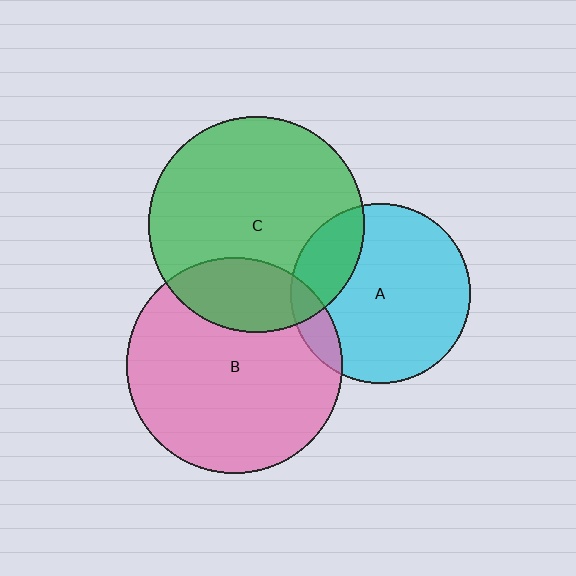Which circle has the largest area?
Circle C (green).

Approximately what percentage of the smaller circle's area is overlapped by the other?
Approximately 20%.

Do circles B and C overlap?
Yes.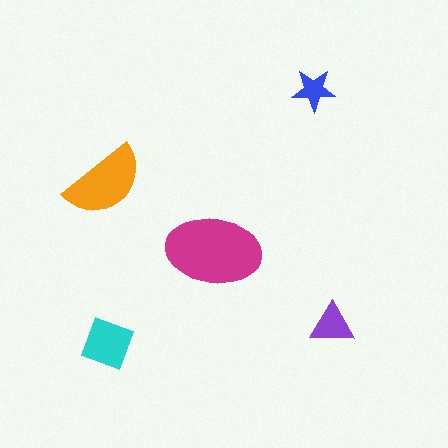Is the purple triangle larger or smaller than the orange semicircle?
Smaller.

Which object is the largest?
The magenta ellipse.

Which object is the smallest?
The blue star.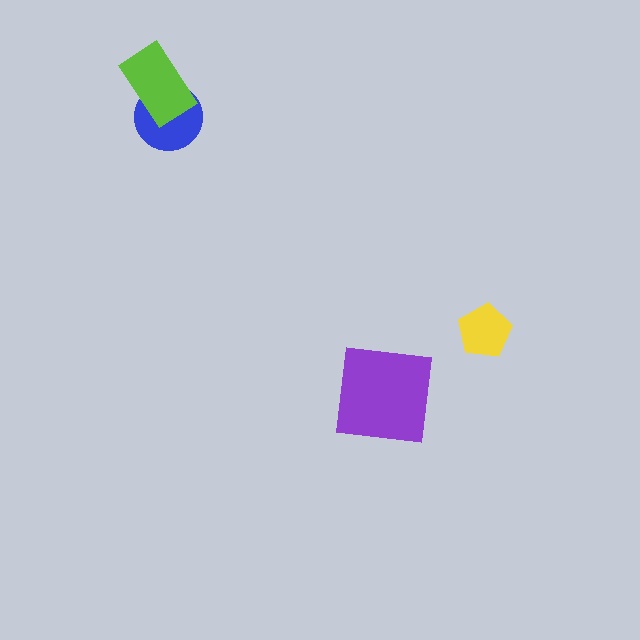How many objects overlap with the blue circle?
1 object overlaps with the blue circle.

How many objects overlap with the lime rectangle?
1 object overlaps with the lime rectangle.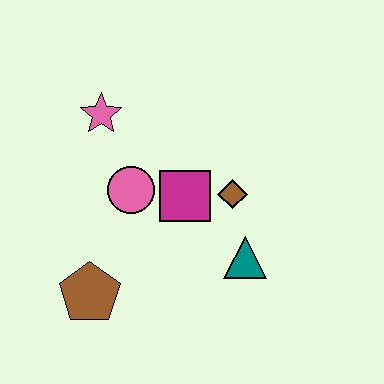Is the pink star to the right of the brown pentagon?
Yes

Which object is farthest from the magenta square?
The brown pentagon is farthest from the magenta square.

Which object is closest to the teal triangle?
The brown diamond is closest to the teal triangle.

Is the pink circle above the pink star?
No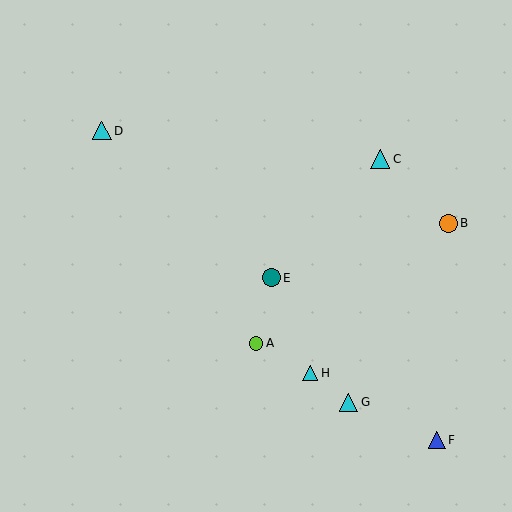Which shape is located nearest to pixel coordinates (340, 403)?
The cyan triangle (labeled G) at (349, 402) is nearest to that location.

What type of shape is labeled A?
Shape A is a lime circle.